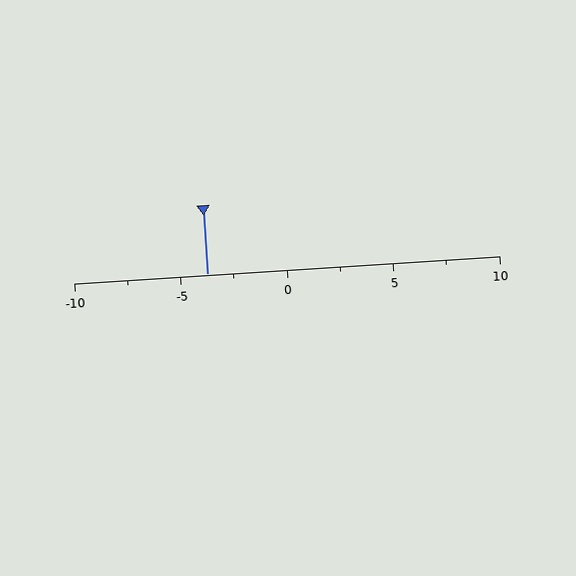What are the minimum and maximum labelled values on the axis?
The axis runs from -10 to 10.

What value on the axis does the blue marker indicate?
The marker indicates approximately -3.8.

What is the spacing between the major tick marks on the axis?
The major ticks are spaced 5 apart.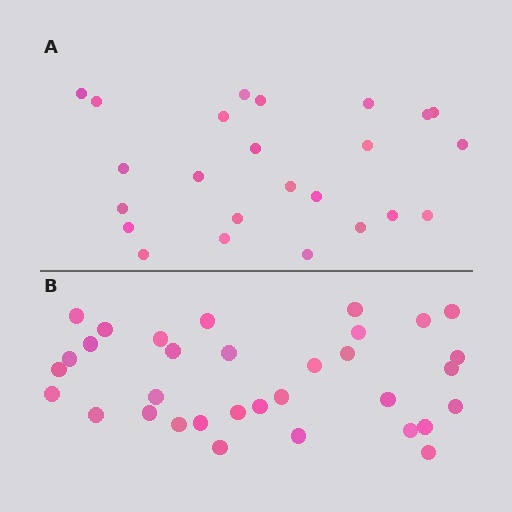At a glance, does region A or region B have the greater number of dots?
Region B (the bottom region) has more dots.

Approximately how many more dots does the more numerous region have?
Region B has roughly 8 or so more dots than region A.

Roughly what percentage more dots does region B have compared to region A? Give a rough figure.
About 40% more.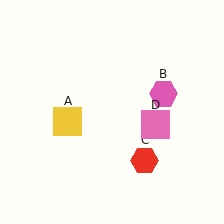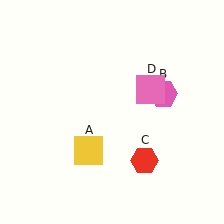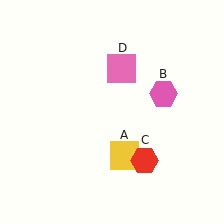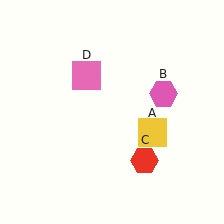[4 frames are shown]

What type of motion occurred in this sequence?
The yellow square (object A), pink square (object D) rotated counterclockwise around the center of the scene.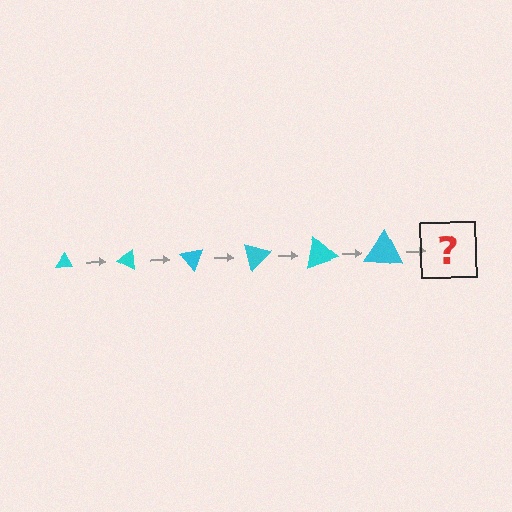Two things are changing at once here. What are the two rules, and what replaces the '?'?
The two rules are that the triangle grows larger each step and it rotates 25 degrees each step. The '?' should be a triangle, larger than the previous one and rotated 150 degrees from the start.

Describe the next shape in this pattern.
It should be a triangle, larger than the previous one and rotated 150 degrees from the start.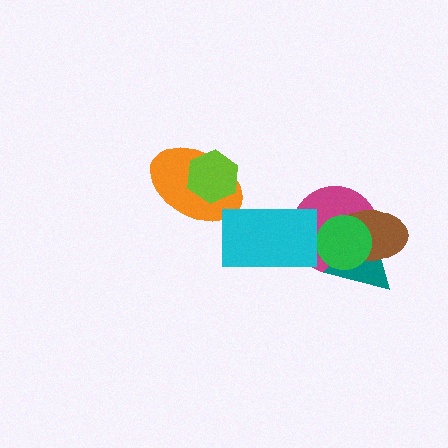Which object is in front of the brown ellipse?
The green circle is in front of the brown ellipse.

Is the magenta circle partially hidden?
Yes, it is partially covered by another shape.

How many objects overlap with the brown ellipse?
3 objects overlap with the brown ellipse.